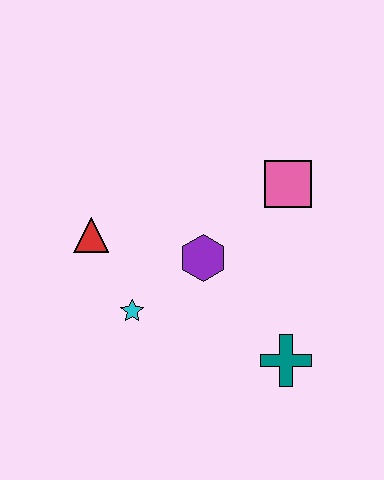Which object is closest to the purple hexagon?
The cyan star is closest to the purple hexagon.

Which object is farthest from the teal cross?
The red triangle is farthest from the teal cross.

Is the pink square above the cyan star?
Yes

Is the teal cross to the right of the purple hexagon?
Yes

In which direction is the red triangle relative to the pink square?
The red triangle is to the left of the pink square.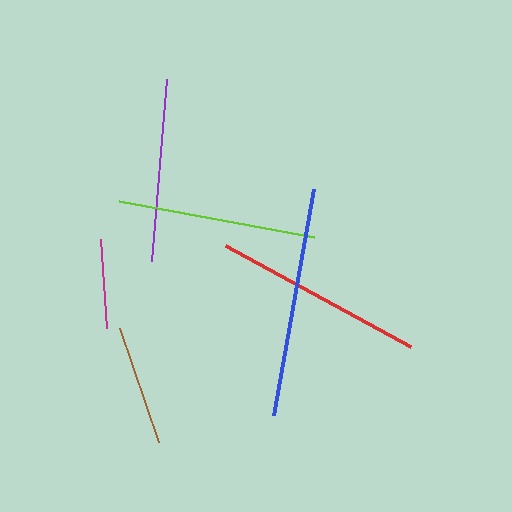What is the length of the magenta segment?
The magenta segment is approximately 89 pixels long.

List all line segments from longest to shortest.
From longest to shortest: blue, red, lime, purple, brown, magenta.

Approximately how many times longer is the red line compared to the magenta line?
The red line is approximately 2.4 times the length of the magenta line.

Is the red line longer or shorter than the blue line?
The blue line is longer than the red line.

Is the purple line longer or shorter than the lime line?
The lime line is longer than the purple line.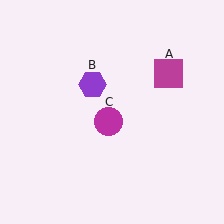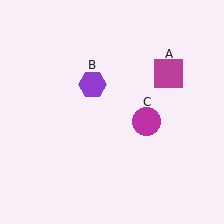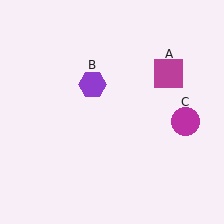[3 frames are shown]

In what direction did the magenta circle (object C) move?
The magenta circle (object C) moved right.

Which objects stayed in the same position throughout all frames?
Magenta square (object A) and purple hexagon (object B) remained stationary.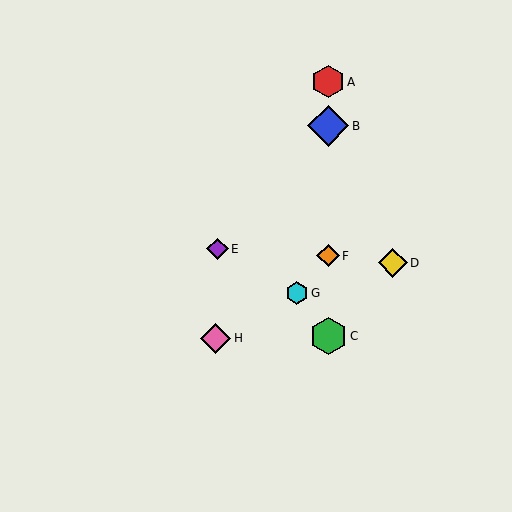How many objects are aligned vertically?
4 objects (A, B, C, F) are aligned vertically.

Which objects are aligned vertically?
Objects A, B, C, F are aligned vertically.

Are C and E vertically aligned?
No, C is at x≈328 and E is at x≈217.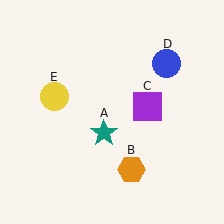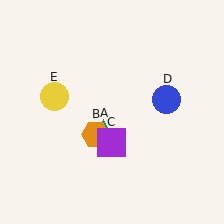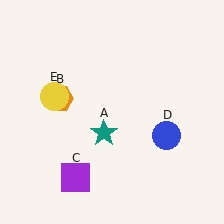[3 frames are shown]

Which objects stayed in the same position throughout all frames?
Teal star (object A) and yellow circle (object E) remained stationary.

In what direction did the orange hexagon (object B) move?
The orange hexagon (object B) moved up and to the left.